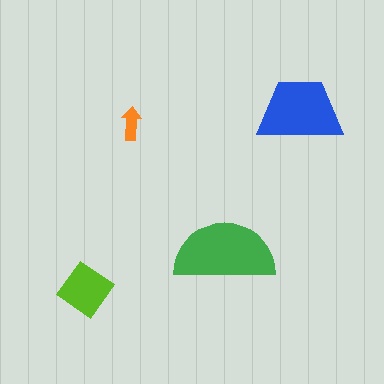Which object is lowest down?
The lime diamond is bottommost.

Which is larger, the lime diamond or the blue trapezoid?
The blue trapezoid.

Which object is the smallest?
The orange arrow.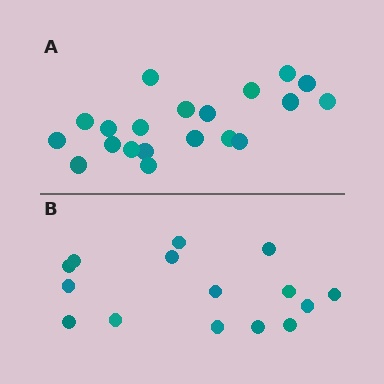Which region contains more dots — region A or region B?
Region A (the top region) has more dots.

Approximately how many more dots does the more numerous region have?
Region A has about 5 more dots than region B.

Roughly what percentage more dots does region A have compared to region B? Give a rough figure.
About 35% more.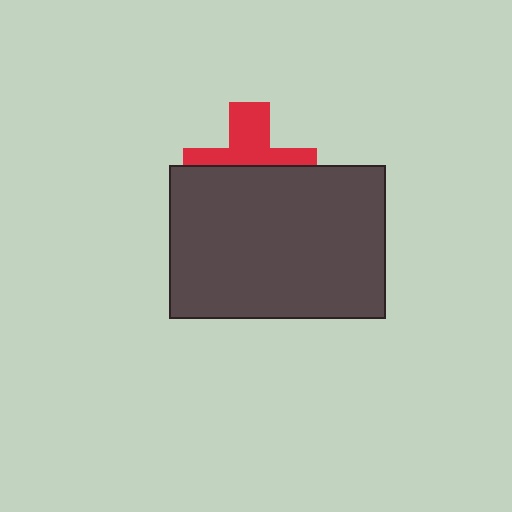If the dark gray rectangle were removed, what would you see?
You would see the complete red cross.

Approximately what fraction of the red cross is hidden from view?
Roughly 54% of the red cross is hidden behind the dark gray rectangle.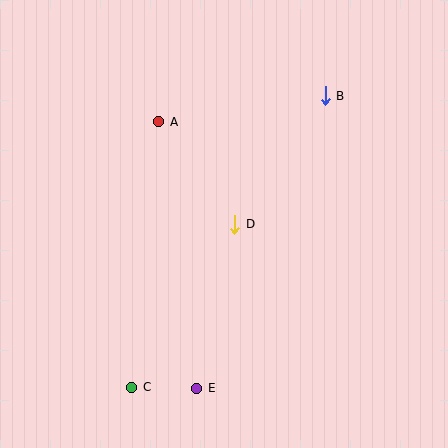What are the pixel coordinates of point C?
Point C is at (132, 387).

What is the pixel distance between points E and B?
The distance between E and B is 319 pixels.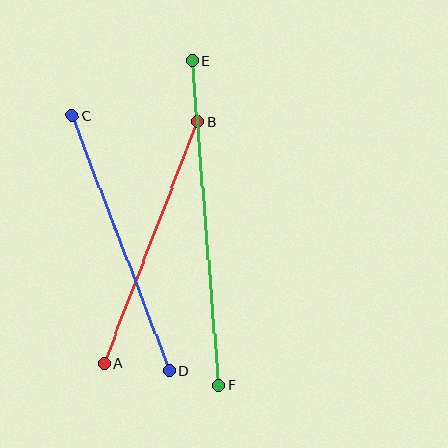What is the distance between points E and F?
The distance is approximately 325 pixels.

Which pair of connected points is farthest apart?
Points E and F are farthest apart.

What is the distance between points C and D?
The distance is approximately 272 pixels.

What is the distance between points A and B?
The distance is approximately 259 pixels.